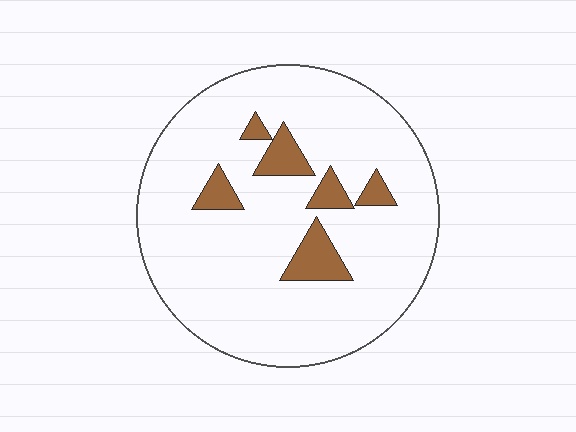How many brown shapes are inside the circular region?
6.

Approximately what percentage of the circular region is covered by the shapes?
Approximately 10%.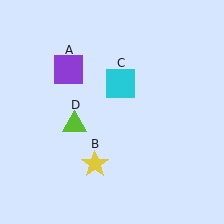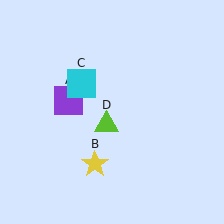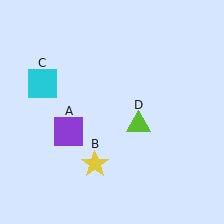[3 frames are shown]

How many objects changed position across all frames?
3 objects changed position: purple square (object A), cyan square (object C), lime triangle (object D).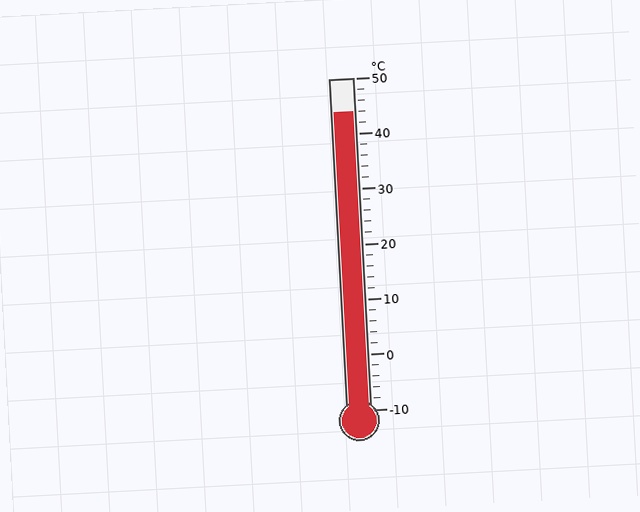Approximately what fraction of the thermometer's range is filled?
The thermometer is filled to approximately 90% of its range.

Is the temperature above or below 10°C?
The temperature is above 10°C.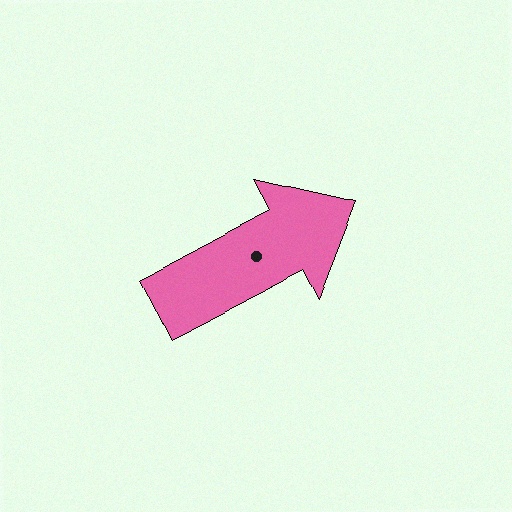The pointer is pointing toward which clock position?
Roughly 2 o'clock.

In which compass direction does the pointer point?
Northeast.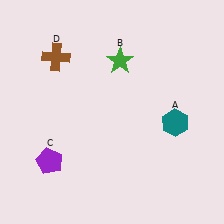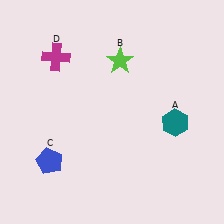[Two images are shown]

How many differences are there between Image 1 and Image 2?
There are 3 differences between the two images.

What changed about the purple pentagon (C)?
In Image 1, C is purple. In Image 2, it changed to blue.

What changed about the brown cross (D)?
In Image 1, D is brown. In Image 2, it changed to magenta.